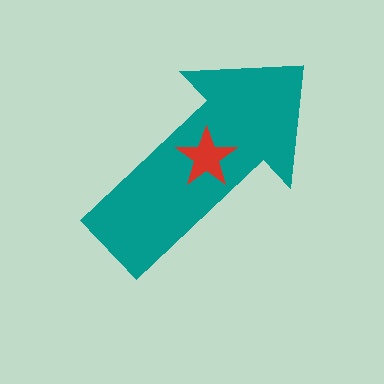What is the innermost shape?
The red star.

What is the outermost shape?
The teal arrow.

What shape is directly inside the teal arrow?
The red star.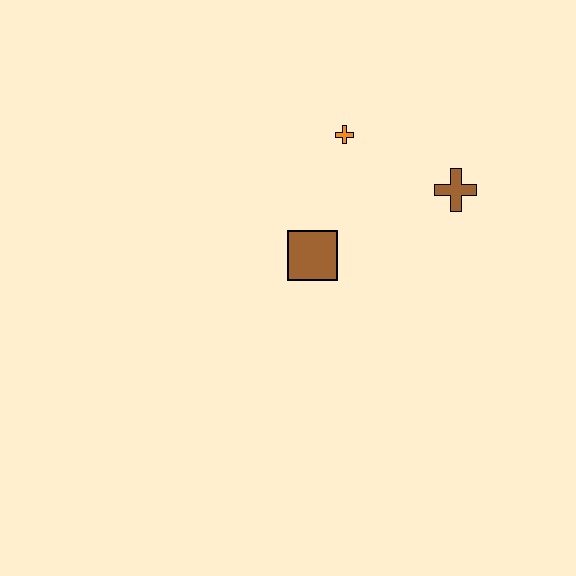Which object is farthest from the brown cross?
The brown square is farthest from the brown cross.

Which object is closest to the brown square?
The orange cross is closest to the brown square.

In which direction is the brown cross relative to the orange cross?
The brown cross is to the right of the orange cross.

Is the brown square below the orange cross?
Yes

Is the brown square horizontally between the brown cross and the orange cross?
No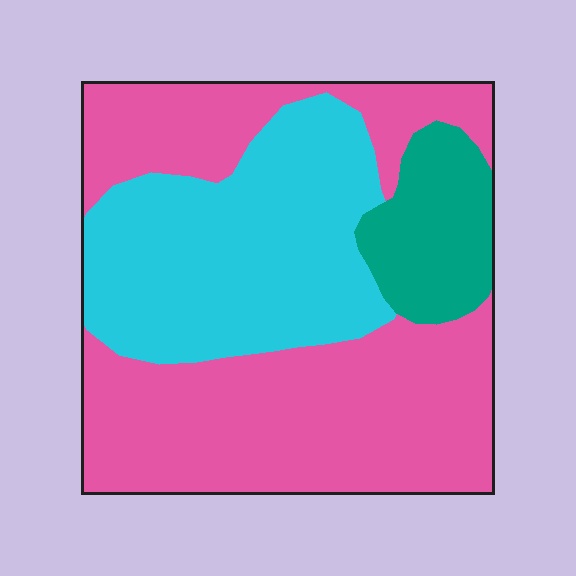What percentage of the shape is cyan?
Cyan covers roughly 35% of the shape.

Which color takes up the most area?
Pink, at roughly 55%.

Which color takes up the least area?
Teal, at roughly 10%.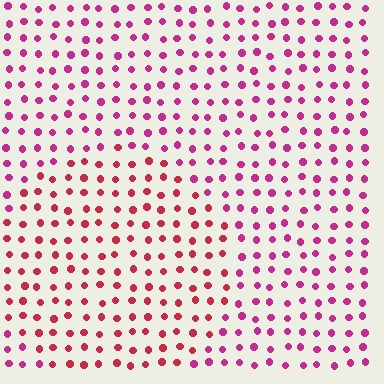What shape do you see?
I see a circle.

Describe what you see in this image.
The image is filled with small magenta elements in a uniform arrangement. A circle-shaped region is visible where the elements are tinted to a slightly different hue, forming a subtle color boundary.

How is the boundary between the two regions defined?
The boundary is defined purely by a slight shift in hue (about 31 degrees). Spacing, size, and orientation are identical on both sides.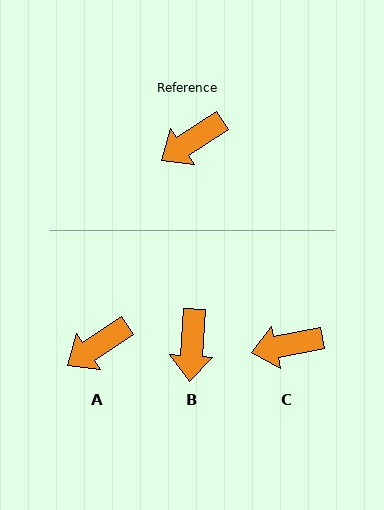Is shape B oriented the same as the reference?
No, it is off by about 53 degrees.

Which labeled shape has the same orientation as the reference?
A.